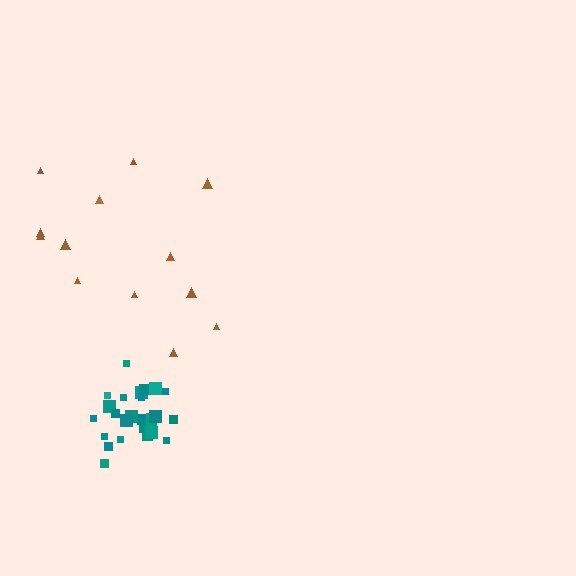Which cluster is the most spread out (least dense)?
Brown.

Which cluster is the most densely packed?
Teal.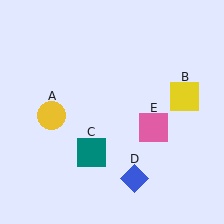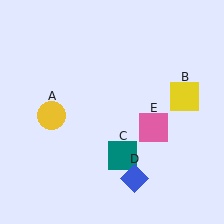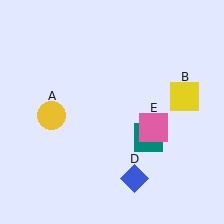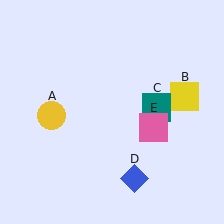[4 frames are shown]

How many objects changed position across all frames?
1 object changed position: teal square (object C).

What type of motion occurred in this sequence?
The teal square (object C) rotated counterclockwise around the center of the scene.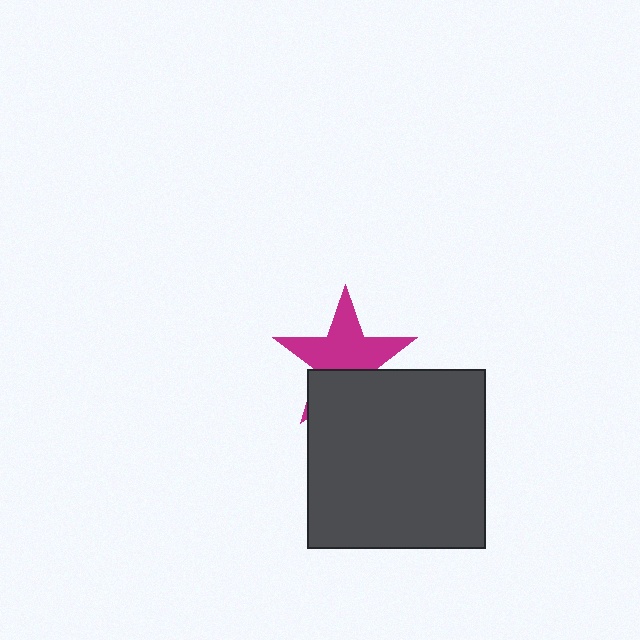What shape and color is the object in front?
The object in front is a dark gray square.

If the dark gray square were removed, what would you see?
You would see the complete magenta star.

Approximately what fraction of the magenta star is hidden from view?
Roughly 37% of the magenta star is hidden behind the dark gray square.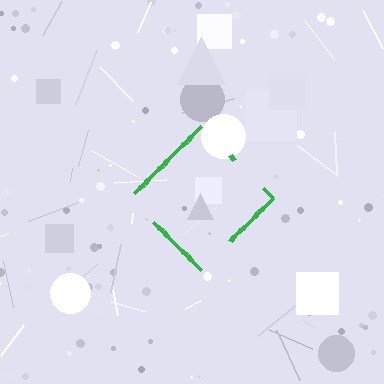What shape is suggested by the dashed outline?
The dashed outline suggests a diamond.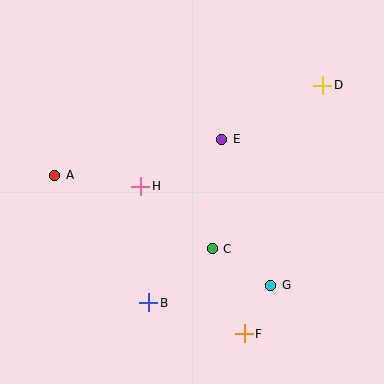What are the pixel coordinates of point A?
Point A is at (55, 175).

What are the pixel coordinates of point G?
Point G is at (271, 285).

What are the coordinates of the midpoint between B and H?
The midpoint between B and H is at (145, 244).